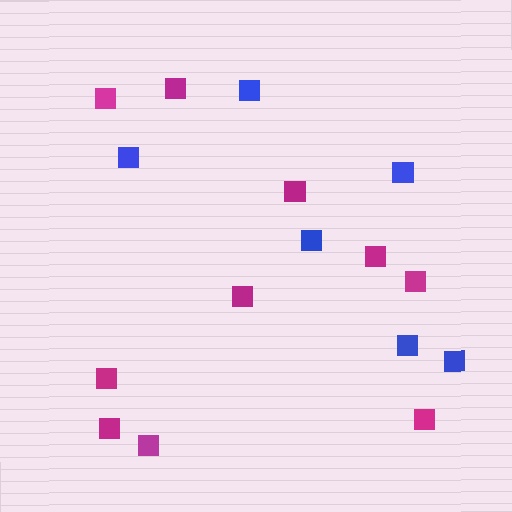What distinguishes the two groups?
There are 2 groups: one group of blue squares (6) and one group of magenta squares (10).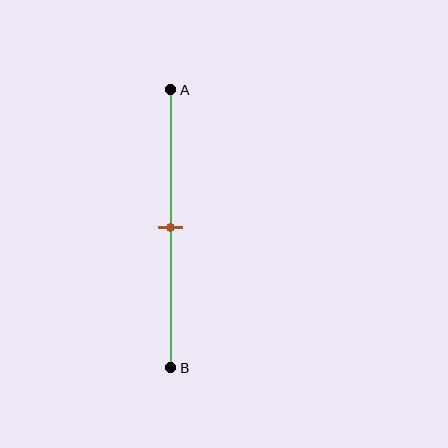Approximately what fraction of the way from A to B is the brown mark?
The brown mark is approximately 50% of the way from A to B.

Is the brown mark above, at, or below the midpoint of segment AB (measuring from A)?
The brown mark is approximately at the midpoint of segment AB.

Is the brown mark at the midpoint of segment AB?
Yes, the mark is approximately at the midpoint.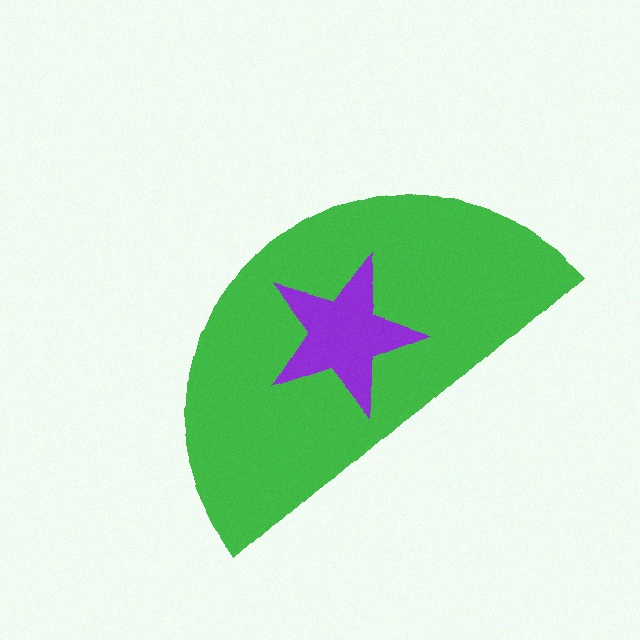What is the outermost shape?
The green semicircle.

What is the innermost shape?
The purple star.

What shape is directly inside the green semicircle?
The purple star.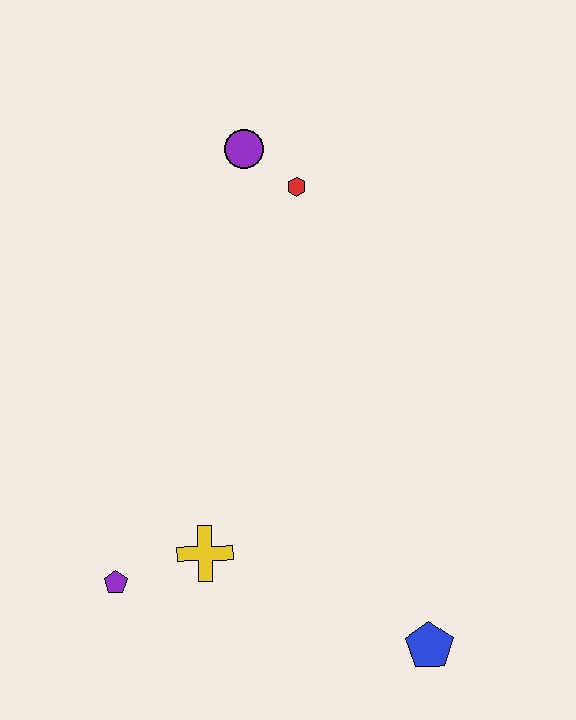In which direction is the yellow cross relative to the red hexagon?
The yellow cross is below the red hexagon.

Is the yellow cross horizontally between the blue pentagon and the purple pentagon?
Yes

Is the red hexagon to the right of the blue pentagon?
No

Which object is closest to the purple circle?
The red hexagon is closest to the purple circle.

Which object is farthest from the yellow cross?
The purple circle is farthest from the yellow cross.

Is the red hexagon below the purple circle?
Yes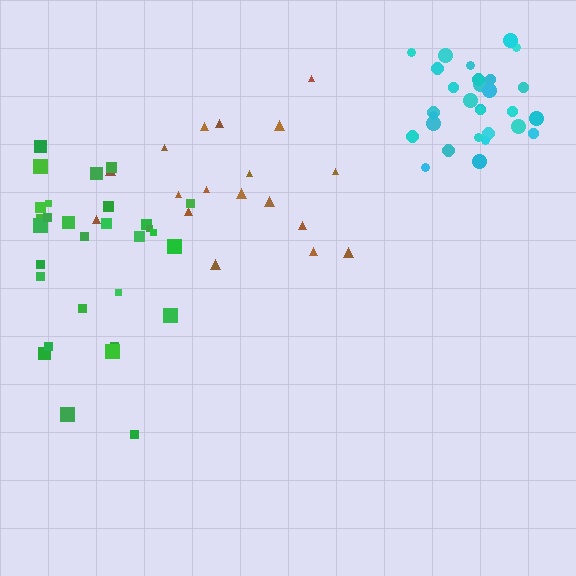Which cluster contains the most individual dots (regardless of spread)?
Green (31).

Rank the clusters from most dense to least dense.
cyan, green, brown.